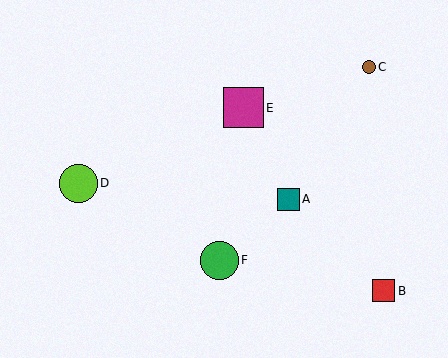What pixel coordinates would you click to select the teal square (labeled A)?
Click at (288, 199) to select the teal square A.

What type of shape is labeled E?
Shape E is a magenta square.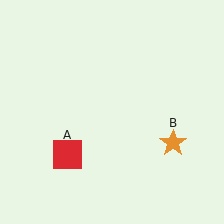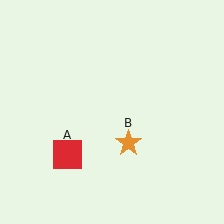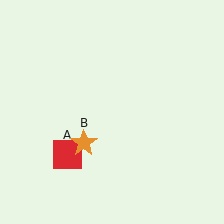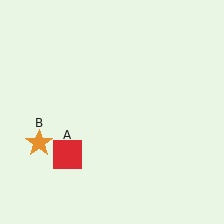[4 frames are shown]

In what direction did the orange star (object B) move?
The orange star (object B) moved left.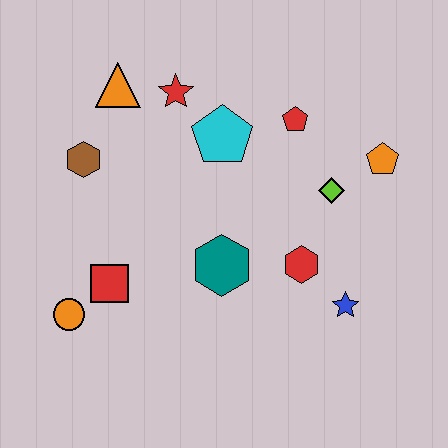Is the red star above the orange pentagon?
Yes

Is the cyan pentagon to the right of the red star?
Yes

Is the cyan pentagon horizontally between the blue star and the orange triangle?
Yes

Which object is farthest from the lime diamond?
The orange circle is farthest from the lime diamond.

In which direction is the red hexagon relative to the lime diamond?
The red hexagon is below the lime diamond.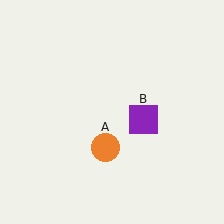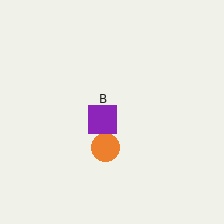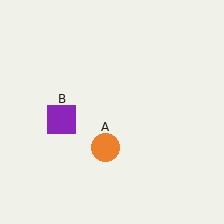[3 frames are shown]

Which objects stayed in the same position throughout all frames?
Orange circle (object A) remained stationary.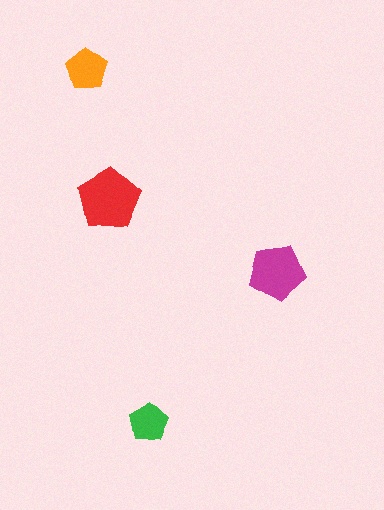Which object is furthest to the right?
The magenta pentagon is rightmost.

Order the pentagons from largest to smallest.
the red one, the magenta one, the orange one, the green one.